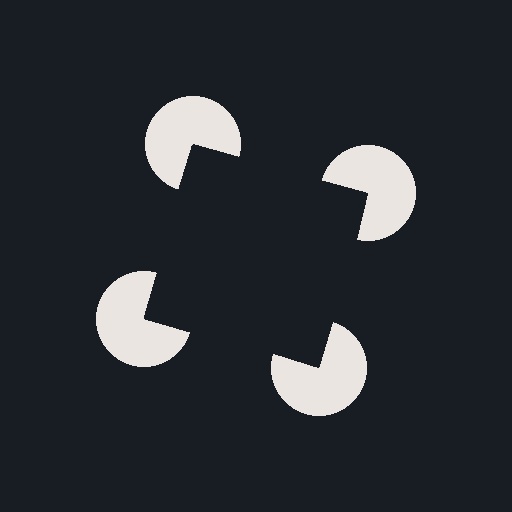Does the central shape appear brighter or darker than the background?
It typically appears slightly darker than the background, even though no actual brightness change is drawn.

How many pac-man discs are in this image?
There are 4 — one at each vertex of the illusory square.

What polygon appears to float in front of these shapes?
An illusory square — its edges are inferred from the aligned wedge cuts in the pac-man discs, not physically drawn.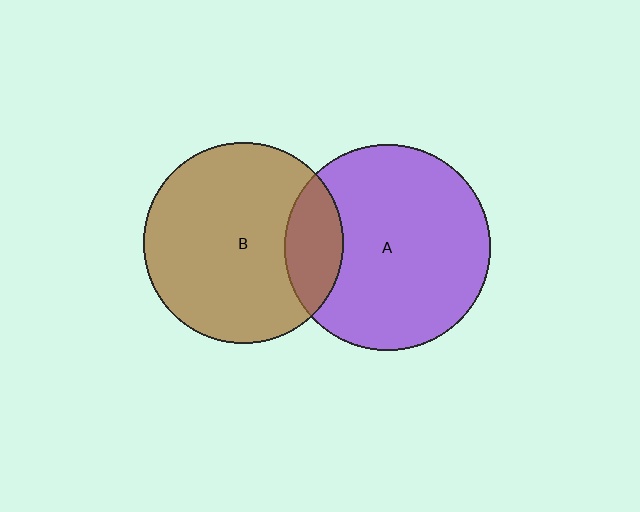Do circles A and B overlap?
Yes.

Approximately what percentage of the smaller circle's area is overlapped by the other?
Approximately 20%.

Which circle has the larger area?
Circle A (purple).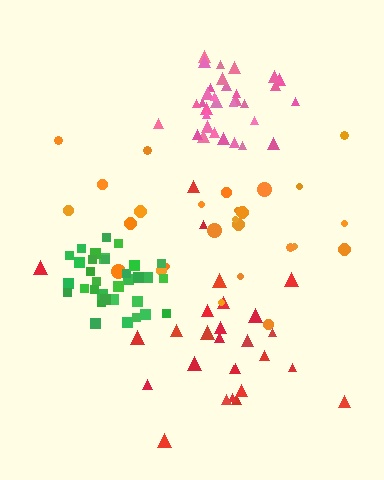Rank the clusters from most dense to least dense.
green, pink, red, orange.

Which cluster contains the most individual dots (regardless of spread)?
Green (34).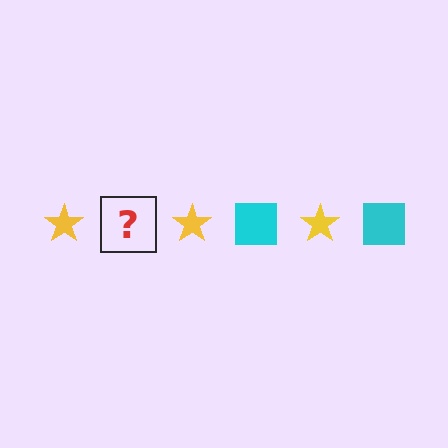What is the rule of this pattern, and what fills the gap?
The rule is that the pattern alternates between yellow star and cyan square. The gap should be filled with a cyan square.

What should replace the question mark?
The question mark should be replaced with a cyan square.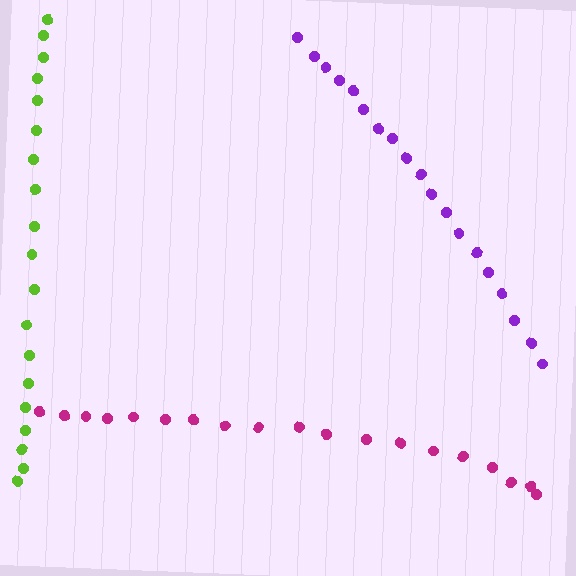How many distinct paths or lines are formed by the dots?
There are 3 distinct paths.